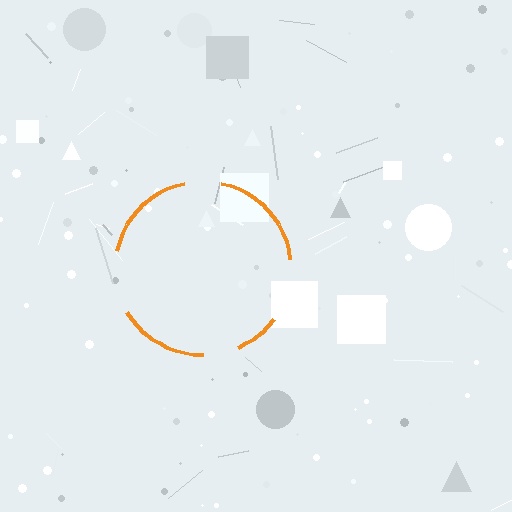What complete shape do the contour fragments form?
The contour fragments form a circle.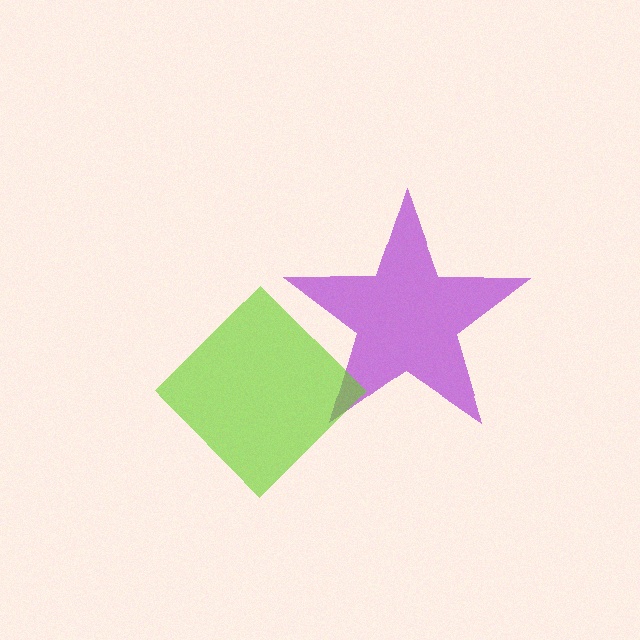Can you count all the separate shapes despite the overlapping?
Yes, there are 2 separate shapes.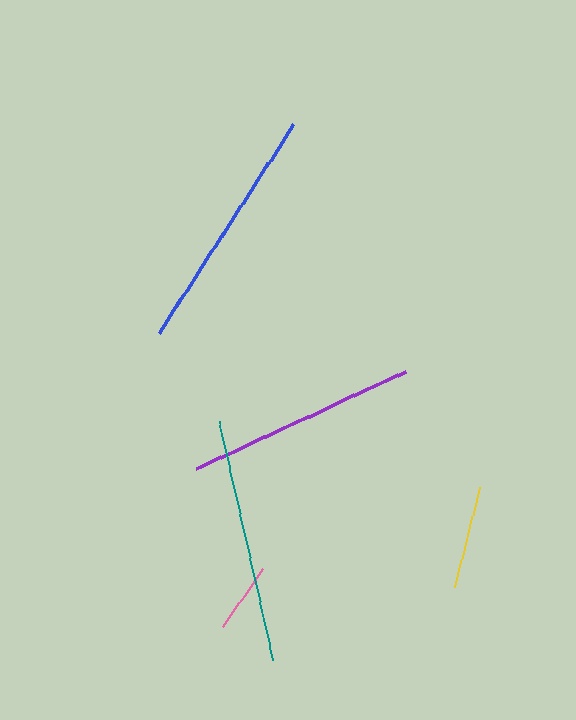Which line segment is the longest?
The blue line is the longest at approximately 249 pixels.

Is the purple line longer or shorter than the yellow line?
The purple line is longer than the yellow line.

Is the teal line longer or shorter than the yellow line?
The teal line is longer than the yellow line.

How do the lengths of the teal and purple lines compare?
The teal and purple lines are approximately the same length.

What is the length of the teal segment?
The teal segment is approximately 245 pixels long.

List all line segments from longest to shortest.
From longest to shortest: blue, teal, purple, yellow, pink.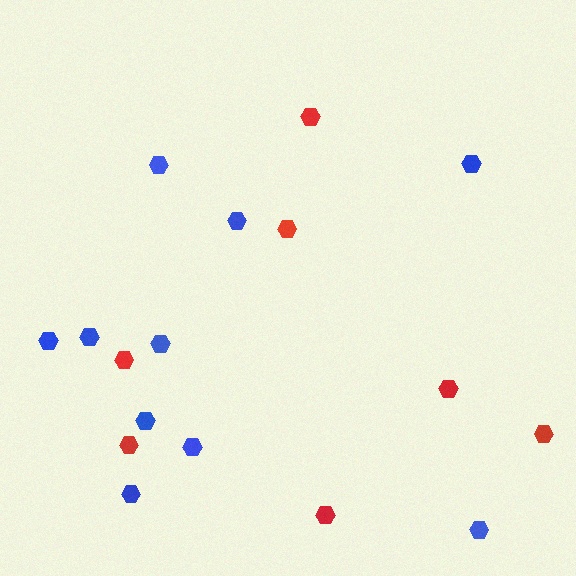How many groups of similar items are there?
There are 2 groups: one group of blue hexagons (10) and one group of red hexagons (7).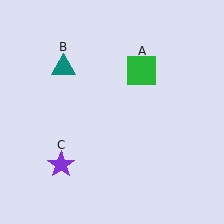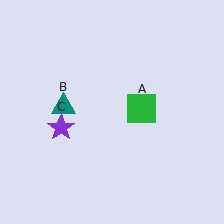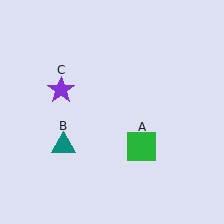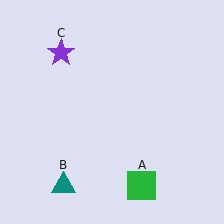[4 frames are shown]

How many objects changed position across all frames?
3 objects changed position: green square (object A), teal triangle (object B), purple star (object C).